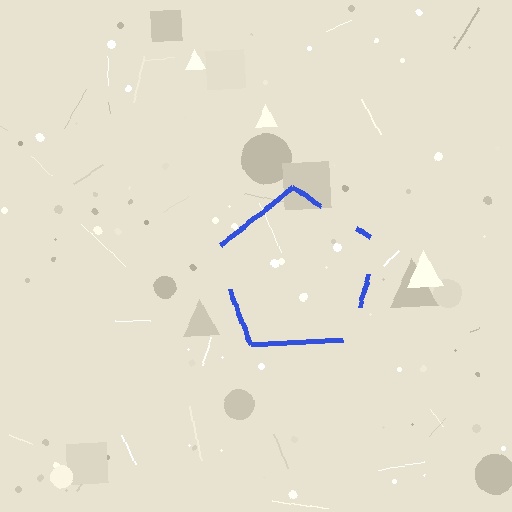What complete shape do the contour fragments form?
The contour fragments form a pentagon.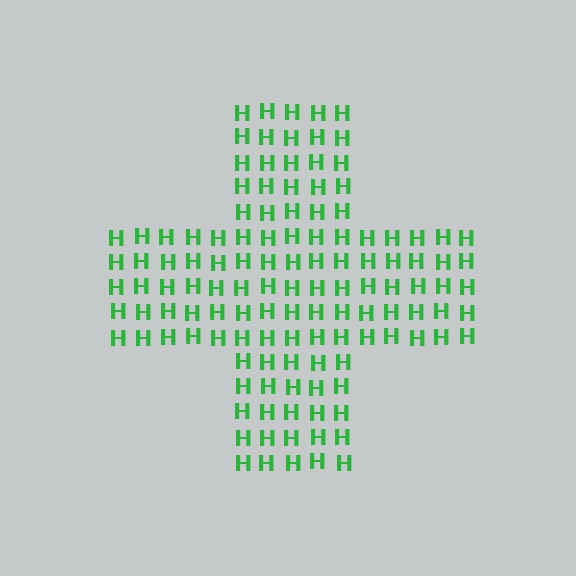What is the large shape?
The large shape is a cross.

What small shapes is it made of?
It is made of small letter H's.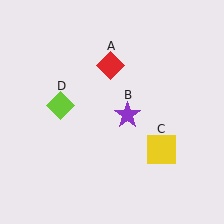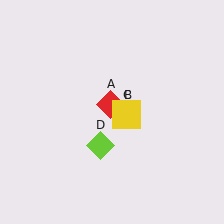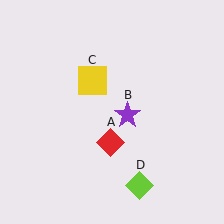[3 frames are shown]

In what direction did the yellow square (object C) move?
The yellow square (object C) moved up and to the left.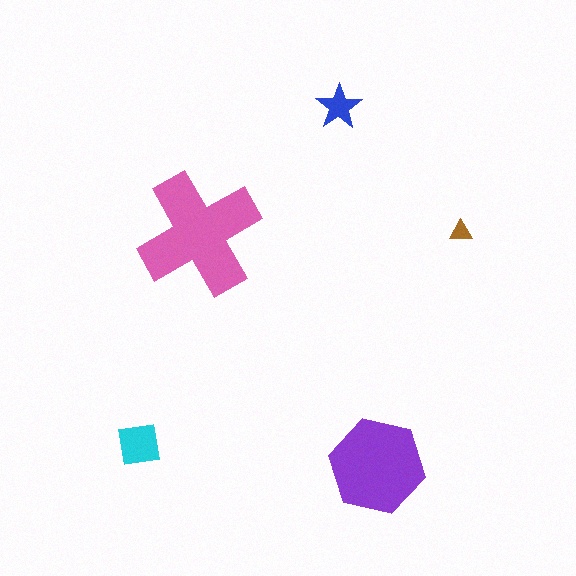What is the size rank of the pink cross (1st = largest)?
1st.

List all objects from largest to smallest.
The pink cross, the purple hexagon, the cyan square, the blue star, the brown triangle.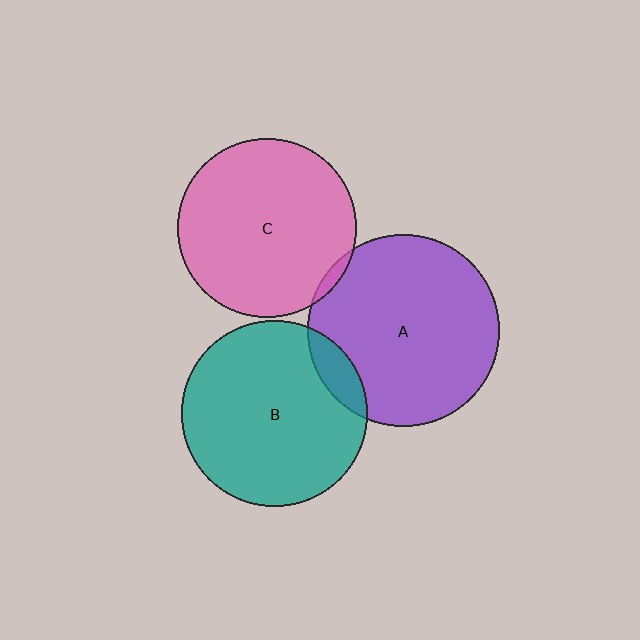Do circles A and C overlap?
Yes.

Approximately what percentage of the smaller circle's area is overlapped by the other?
Approximately 5%.